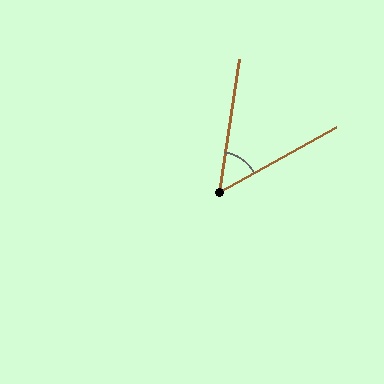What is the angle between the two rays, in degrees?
Approximately 52 degrees.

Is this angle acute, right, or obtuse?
It is acute.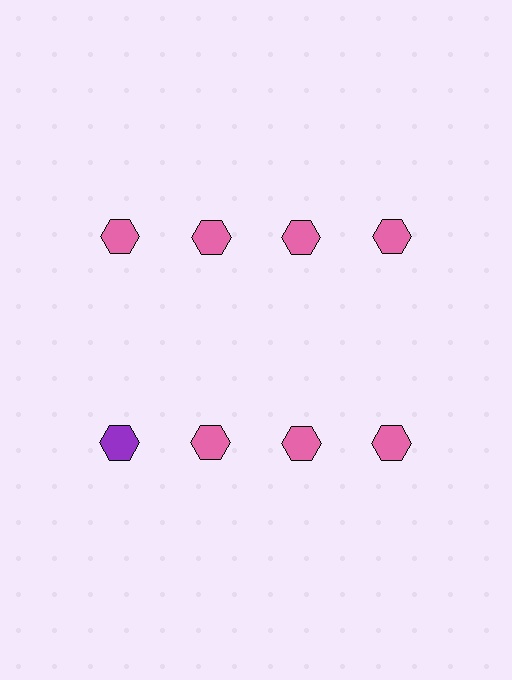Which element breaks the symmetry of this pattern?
The purple hexagon in the second row, leftmost column breaks the symmetry. All other shapes are pink hexagons.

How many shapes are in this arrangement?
There are 8 shapes arranged in a grid pattern.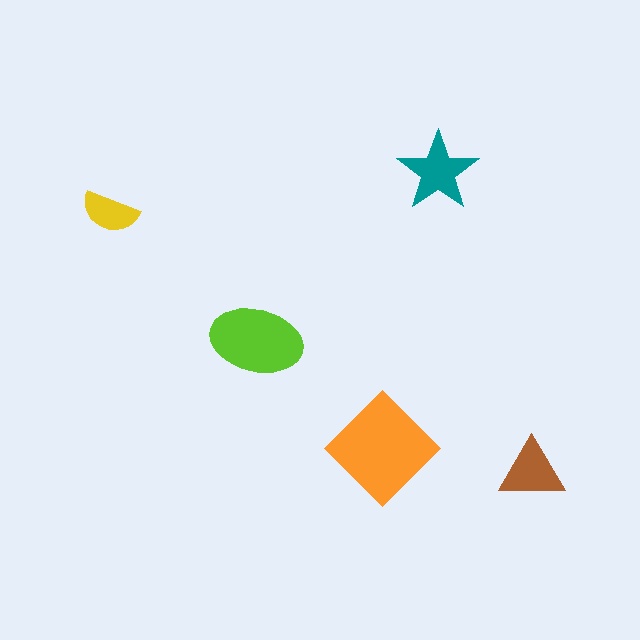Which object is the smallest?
The yellow semicircle.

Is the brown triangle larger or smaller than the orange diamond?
Smaller.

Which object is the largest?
The orange diamond.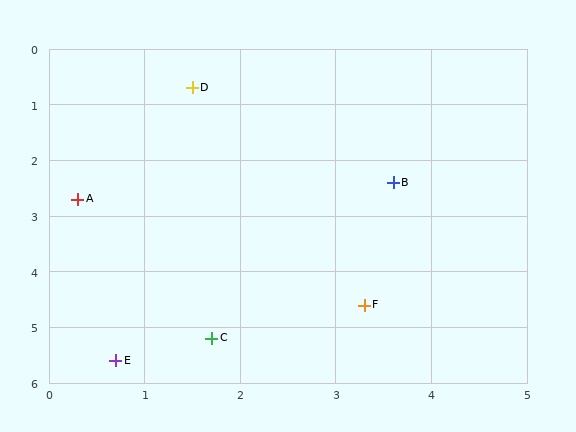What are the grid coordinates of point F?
Point F is at approximately (3.3, 4.6).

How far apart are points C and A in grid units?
Points C and A are about 2.9 grid units apart.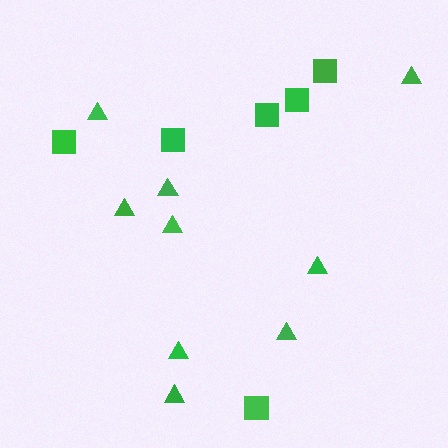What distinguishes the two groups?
There are 2 groups: one group of squares (6) and one group of triangles (9).